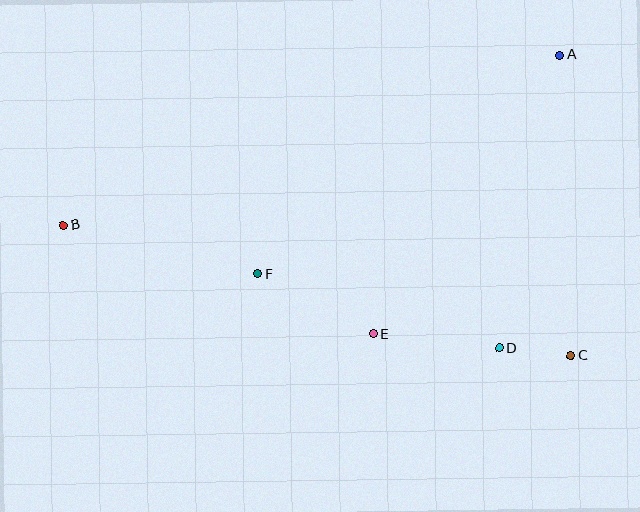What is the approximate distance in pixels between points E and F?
The distance between E and F is approximately 130 pixels.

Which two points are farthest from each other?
Points A and B are farthest from each other.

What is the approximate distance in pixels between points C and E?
The distance between C and E is approximately 199 pixels.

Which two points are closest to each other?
Points C and D are closest to each other.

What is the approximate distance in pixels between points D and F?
The distance between D and F is approximately 253 pixels.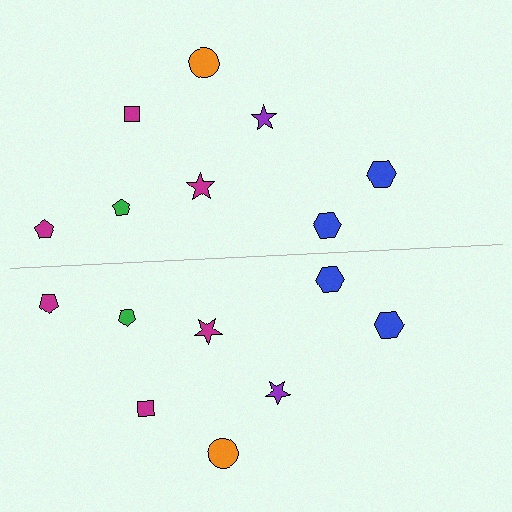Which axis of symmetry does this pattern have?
The pattern has a horizontal axis of symmetry running through the center of the image.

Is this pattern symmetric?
Yes, this pattern has bilateral (reflection) symmetry.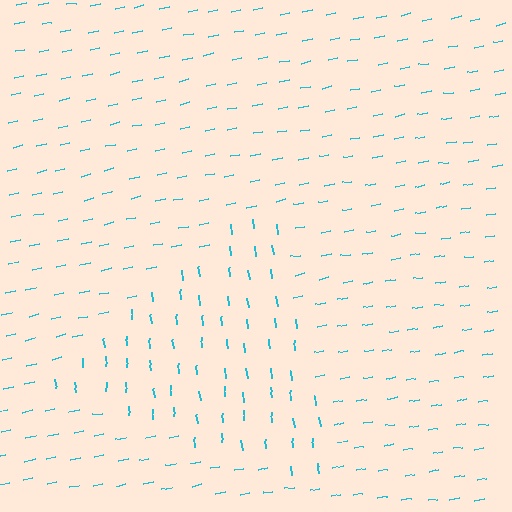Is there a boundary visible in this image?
Yes, there is a texture boundary formed by a change in line orientation.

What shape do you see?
I see a triangle.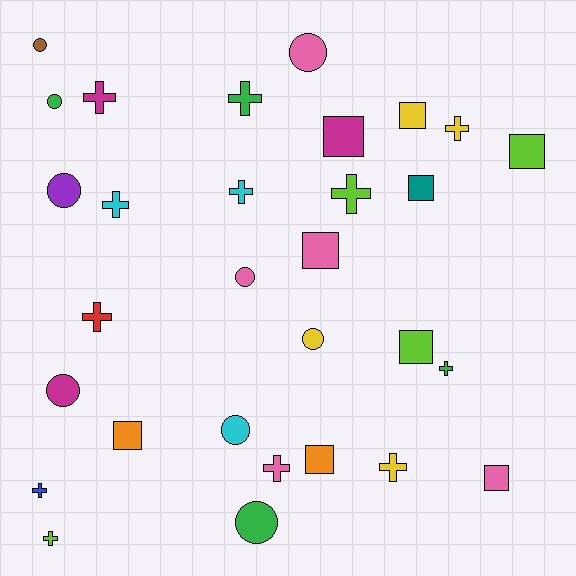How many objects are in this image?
There are 30 objects.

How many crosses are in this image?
There are 12 crosses.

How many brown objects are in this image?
There is 1 brown object.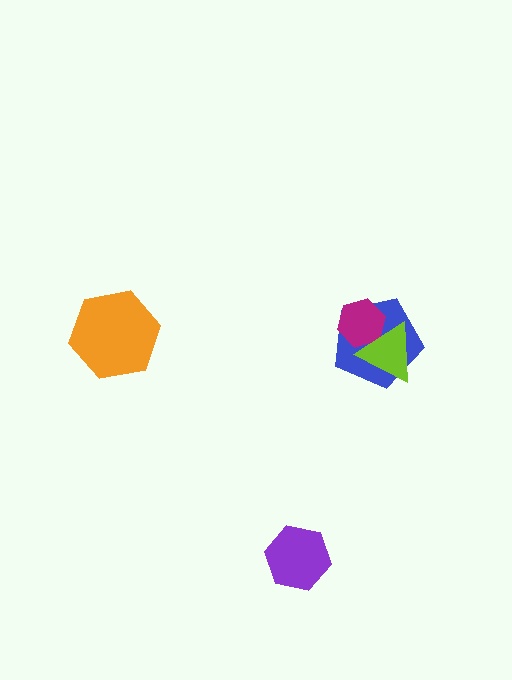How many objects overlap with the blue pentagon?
2 objects overlap with the blue pentagon.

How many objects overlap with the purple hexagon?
0 objects overlap with the purple hexagon.